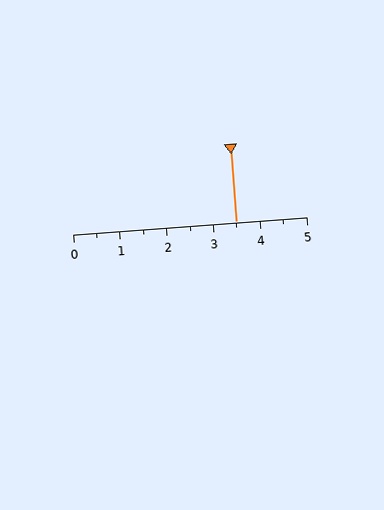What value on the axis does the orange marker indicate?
The marker indicates approximately 3.5.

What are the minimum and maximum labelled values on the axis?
The axis runs from 0 to 5.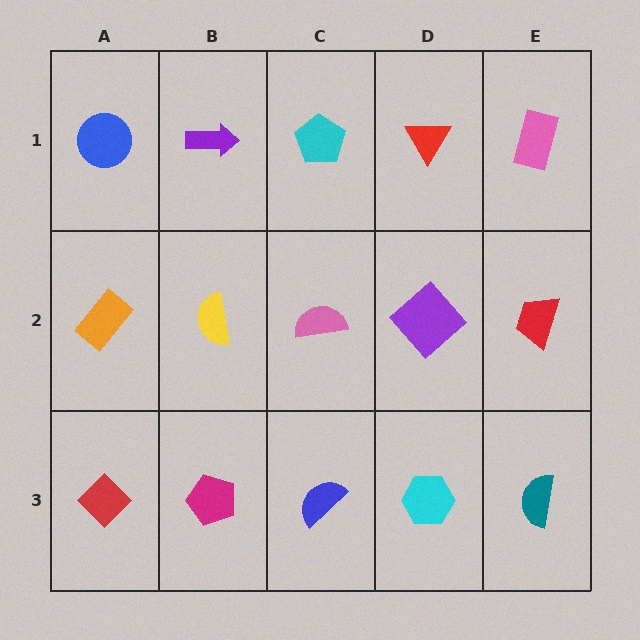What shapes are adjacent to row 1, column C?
A pink semicircle (row 2, column C), a purple arrow (row 1, column B), a red triangle (row 1, column D).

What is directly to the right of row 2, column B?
A pink semicircle.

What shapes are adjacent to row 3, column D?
A purple diamond (row 2, column D), a blue semicircle (row 3, column C), a teal semicircle (row 3, column E).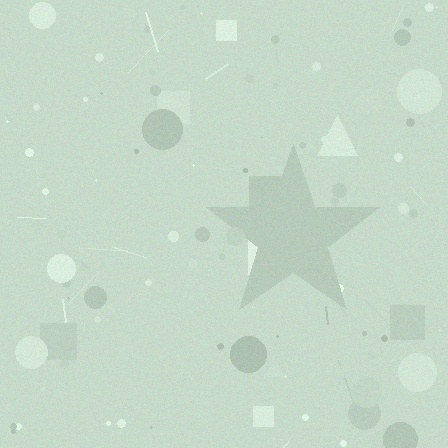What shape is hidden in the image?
A star is hidden in the image.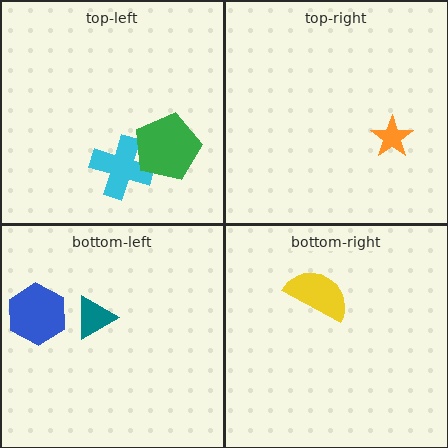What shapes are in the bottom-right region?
The yellow semicircle.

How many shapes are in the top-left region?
2.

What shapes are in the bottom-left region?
The teal triangle, the blue hexagon.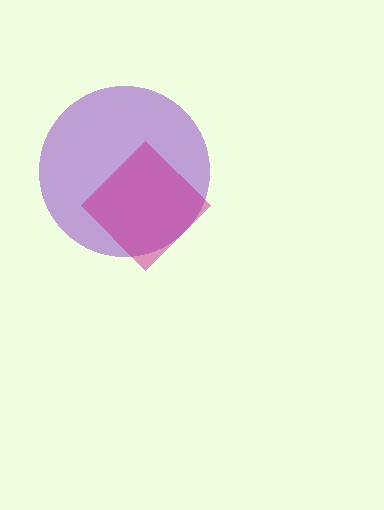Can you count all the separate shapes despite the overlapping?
Yes, there are 2 separate shapes.